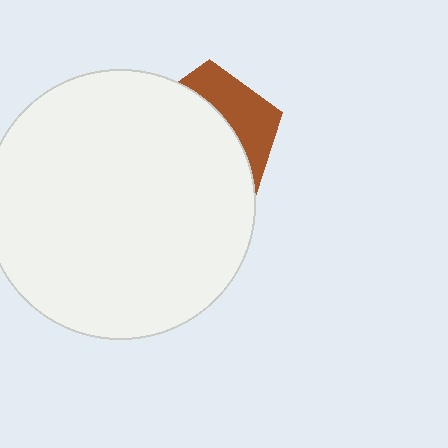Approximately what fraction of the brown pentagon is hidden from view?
Roughly 67% of the brown pentagon is hidden behind the white circle.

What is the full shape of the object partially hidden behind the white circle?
The partially hidden object is a brown pentagon.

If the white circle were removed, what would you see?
You would see the complete brown pentagon.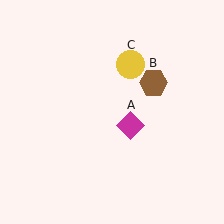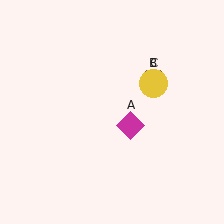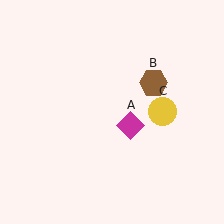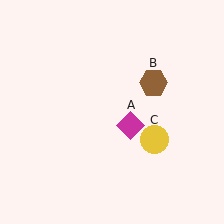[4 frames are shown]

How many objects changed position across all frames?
1 object changed position: yellow circle (object C).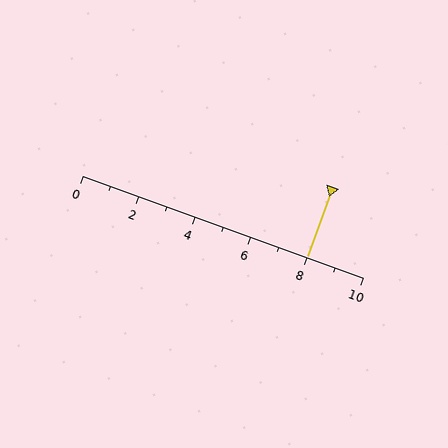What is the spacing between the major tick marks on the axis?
The major ticks are spaced 2 apart.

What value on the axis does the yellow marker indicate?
The marker indicates approximately 8.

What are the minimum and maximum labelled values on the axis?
The axis runs from 0 to 10.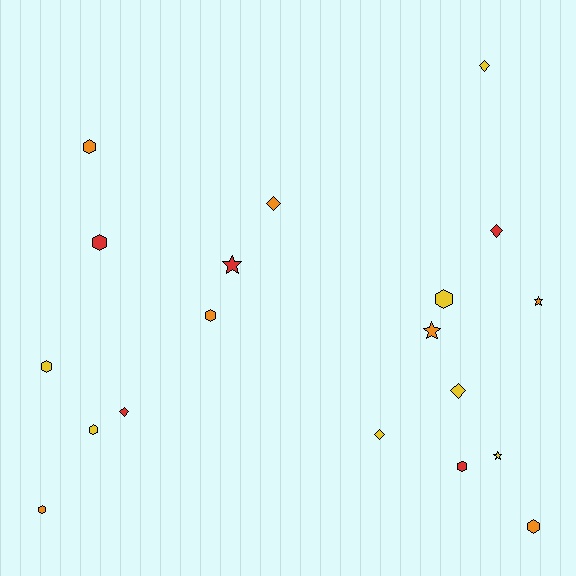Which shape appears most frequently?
Hexagon, with 9 objects.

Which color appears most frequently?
Yellow, with 7 objects.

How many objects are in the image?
There are 19 objects.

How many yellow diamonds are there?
There are 3 yellow diamonds.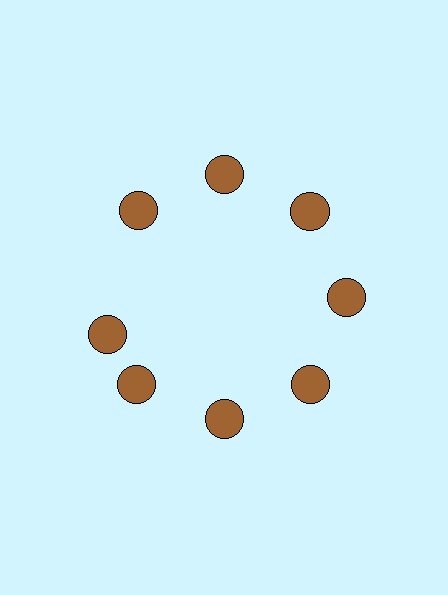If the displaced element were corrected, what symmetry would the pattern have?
It would have 8-fold rotational symmetry — the pattern would map onto itself every 45 degrees.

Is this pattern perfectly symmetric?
No. The 8 brown circles are arranged in a ring, but one element near the 9 o'clock position is rotated out of alignment along the ring, breaking the 8-fold rotational symmetry.